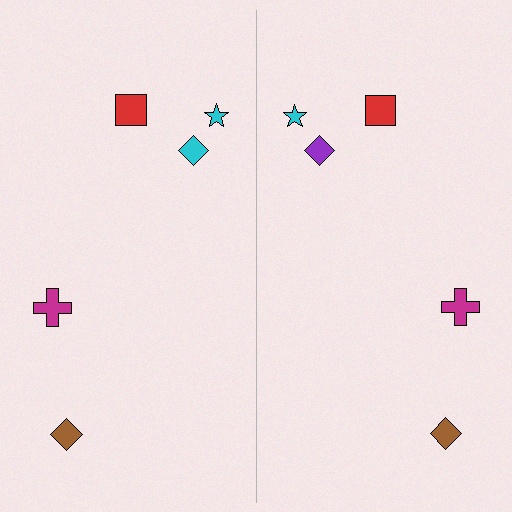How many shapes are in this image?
There are 10 shapes in this image.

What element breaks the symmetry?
The purple diamond on the right side breaks the symmetry — its mirror counterpart is cyan.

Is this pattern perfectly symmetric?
No, the pattern is not perfectly symmetric. The purple diamond on the right side breaks the symmetry — its mirror counterpart is cyan.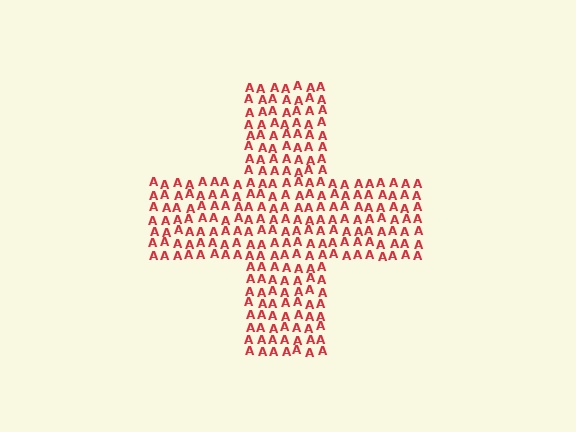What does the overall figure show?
The overall figure shows a cross.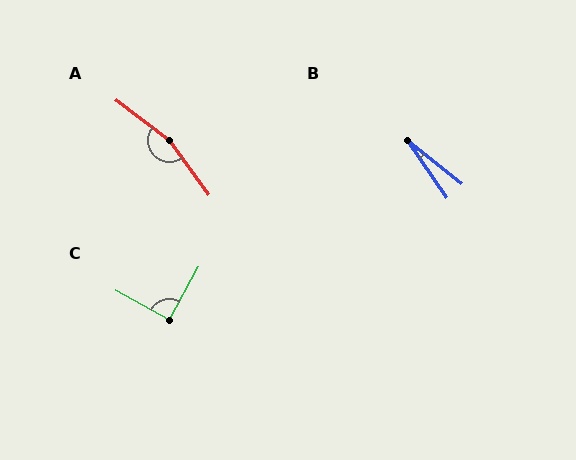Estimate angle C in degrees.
Approximately 90 degrees.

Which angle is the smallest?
B, at approximately 17 degrees.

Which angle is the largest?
A, at approximately 163 degrees.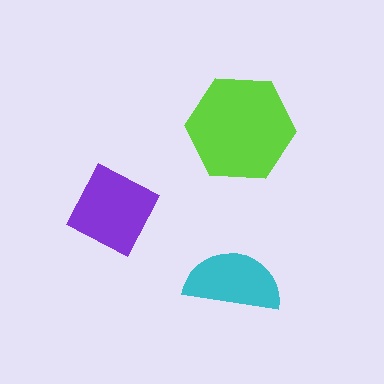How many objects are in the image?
There are 3 objects in the image.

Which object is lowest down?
The cyan semicircle is bottommost.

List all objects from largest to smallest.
The lime hexagon, the purple square, the cyan semicircle.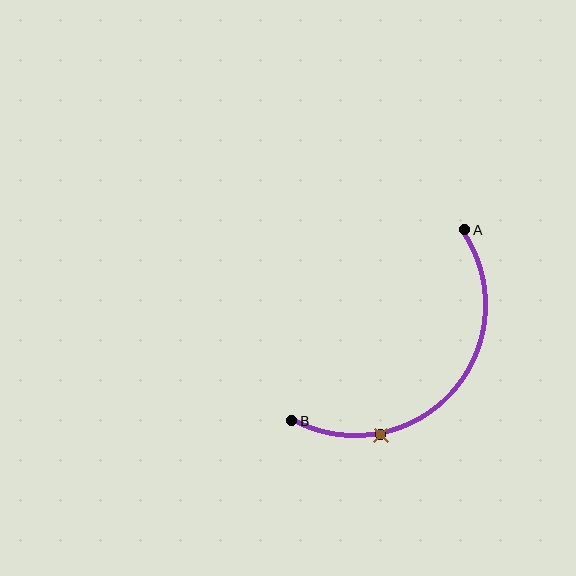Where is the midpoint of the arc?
The arc midpoint is the point on the curve farthest from the straight line joining A and B. It sits below and to the right of that line.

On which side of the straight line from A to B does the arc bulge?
The arc bulges below and to the right of the straight line connecting A and B.